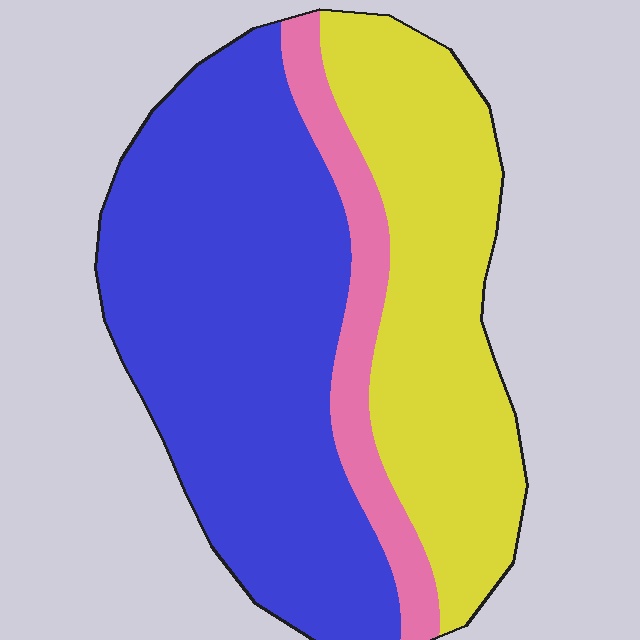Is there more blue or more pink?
Blue.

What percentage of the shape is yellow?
Yellow takes up about one third (1/3) of the shape.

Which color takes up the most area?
Blue, at roughly 55%.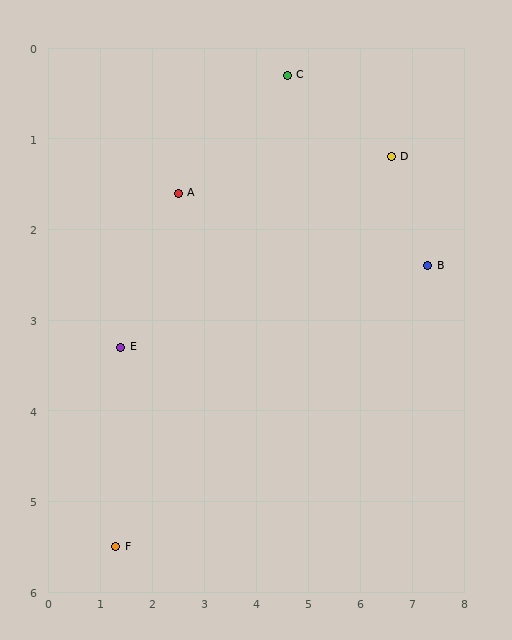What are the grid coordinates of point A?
Point A is at approximately (2.5, 1.6).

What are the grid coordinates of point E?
Point E is at approximately (1.4, 3.3).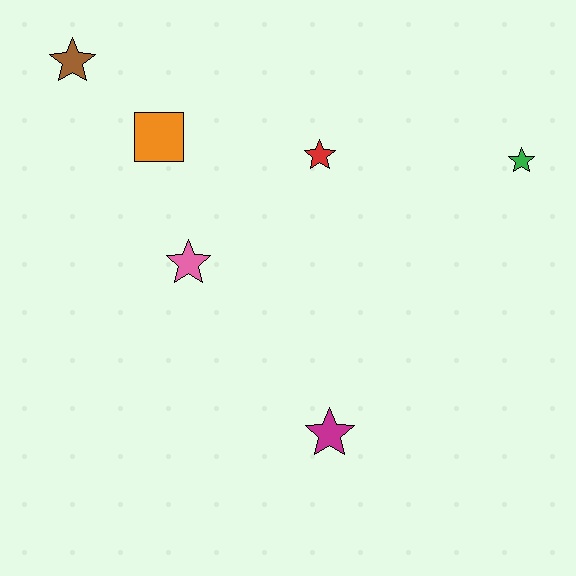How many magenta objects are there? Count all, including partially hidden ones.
There is 1 magenta object.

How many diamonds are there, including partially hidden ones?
There are no diamonds.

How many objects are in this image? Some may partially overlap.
There are 6 objects.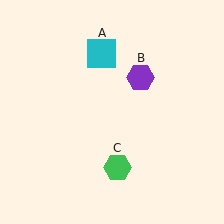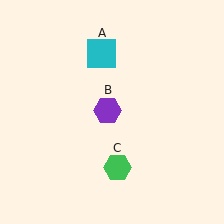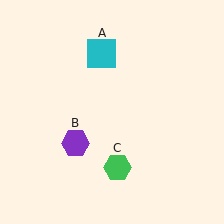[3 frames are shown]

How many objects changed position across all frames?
1 object changed position: purple hexagon (object B).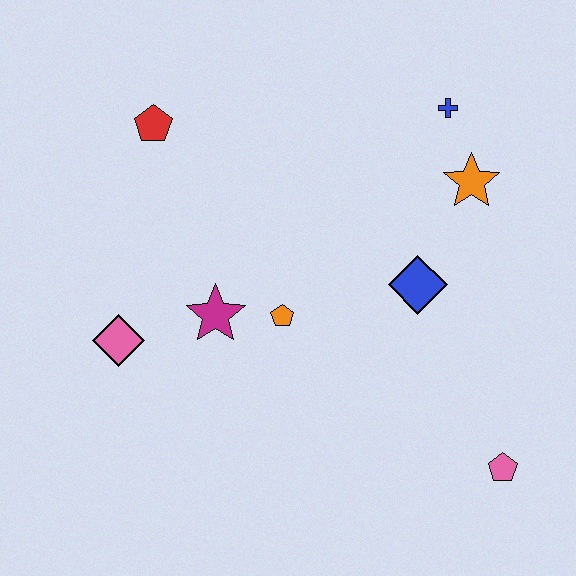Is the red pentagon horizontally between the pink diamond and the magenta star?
Yes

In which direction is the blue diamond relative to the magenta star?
The blue diamond is to the right of the magenta star.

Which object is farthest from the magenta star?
The pink pentagon is farthest from the magenta star.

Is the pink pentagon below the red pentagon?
Yes